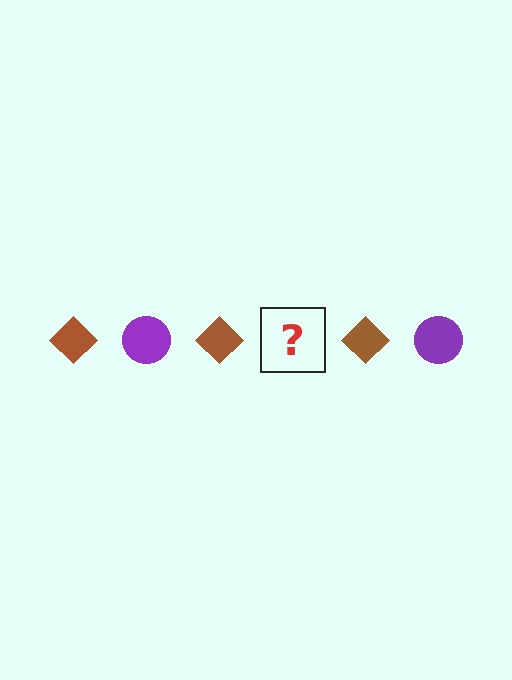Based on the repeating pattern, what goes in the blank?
The blank should be a purple circle.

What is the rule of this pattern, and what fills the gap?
The rule is that the pattern alternates between brown diamond and purple circle. The gap should be filled with a purple circle.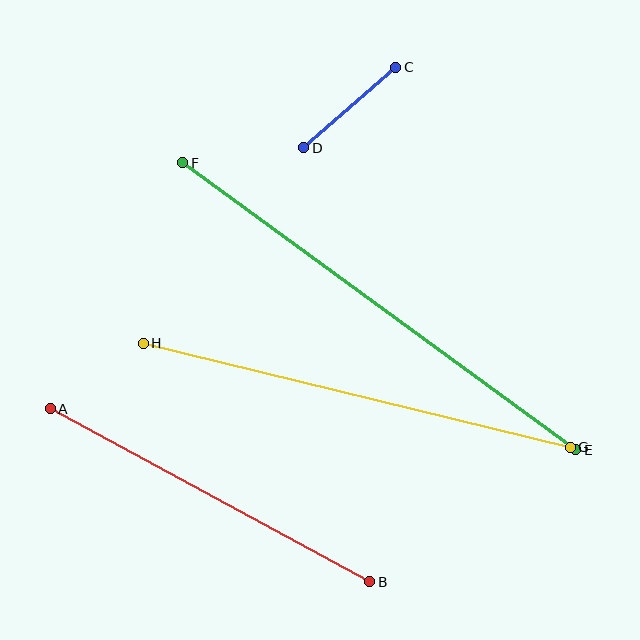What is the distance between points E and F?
The distance is approximately 487 pixels.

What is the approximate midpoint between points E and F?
The midpoint is at approximately (379, 306) pixels.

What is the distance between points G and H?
The distance is approximately 439 pixels.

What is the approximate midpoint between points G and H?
The midpoint is at approximately (357, 395) pixels.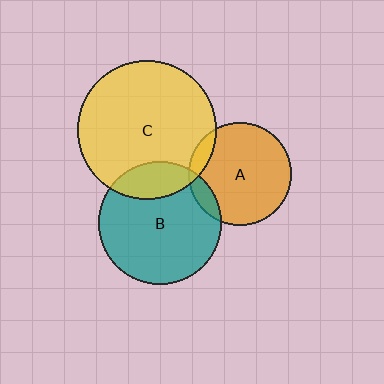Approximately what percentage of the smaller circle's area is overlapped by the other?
Approximately 10%.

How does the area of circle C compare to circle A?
Approximately 1.8 times.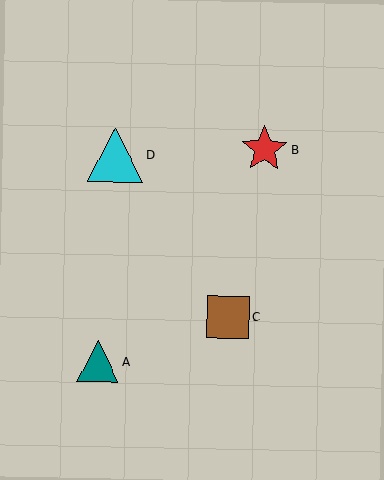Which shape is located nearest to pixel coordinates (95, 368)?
The teal triangle (labeled A) at (98, 361) is nearest to that location.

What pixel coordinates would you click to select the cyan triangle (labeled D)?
Click at (115, 155) to select the cyan triangle D.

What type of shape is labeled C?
Shape C is a brown square.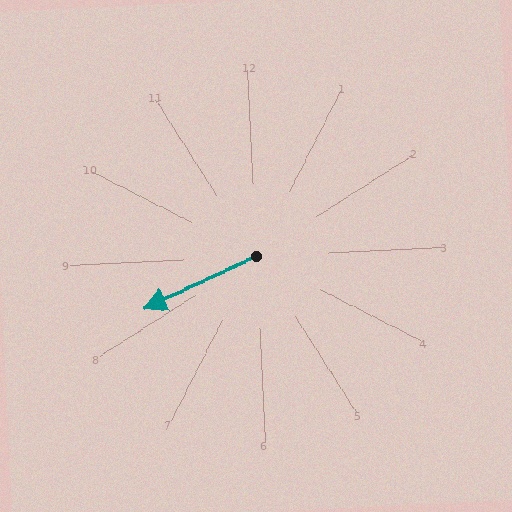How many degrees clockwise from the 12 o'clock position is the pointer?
Approximately 247 degrees.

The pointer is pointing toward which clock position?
Roughly 8 o'clock.